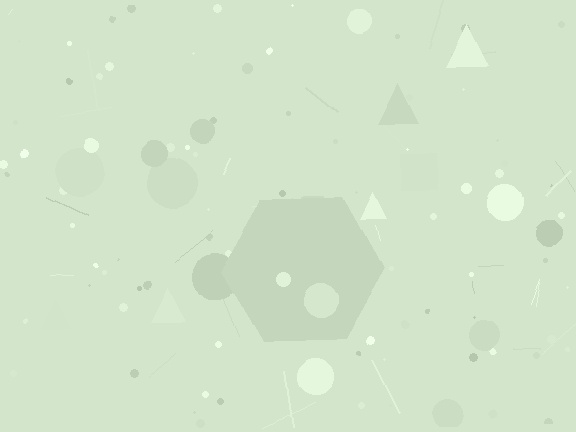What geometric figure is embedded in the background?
A hexagon is embedded in the background.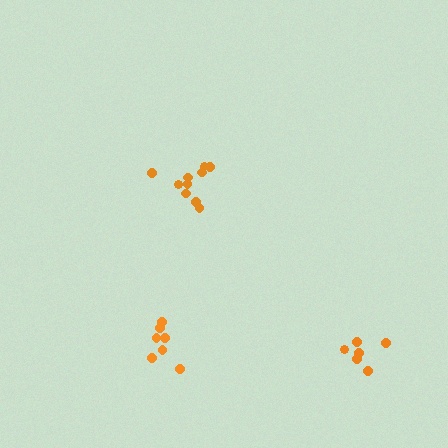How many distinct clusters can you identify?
There are 3 distinct clusters.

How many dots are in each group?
Group 1: 10 dots, Group 2: 6 dots, Group 3: 7 dots (23 total).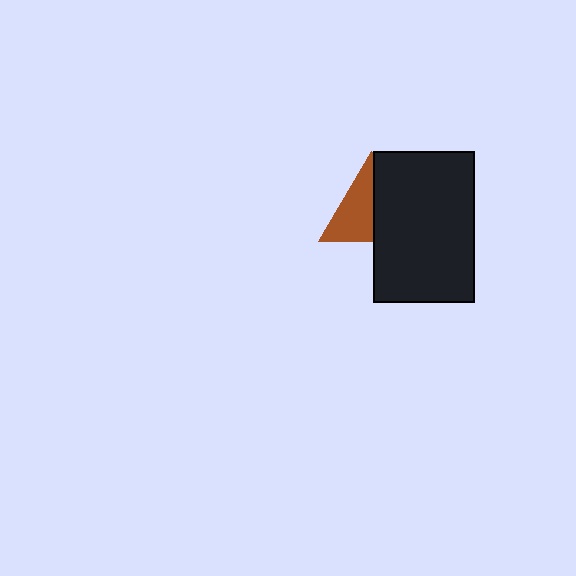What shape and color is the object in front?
The object in front is a black rectangle.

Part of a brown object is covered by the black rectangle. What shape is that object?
It is a triangle.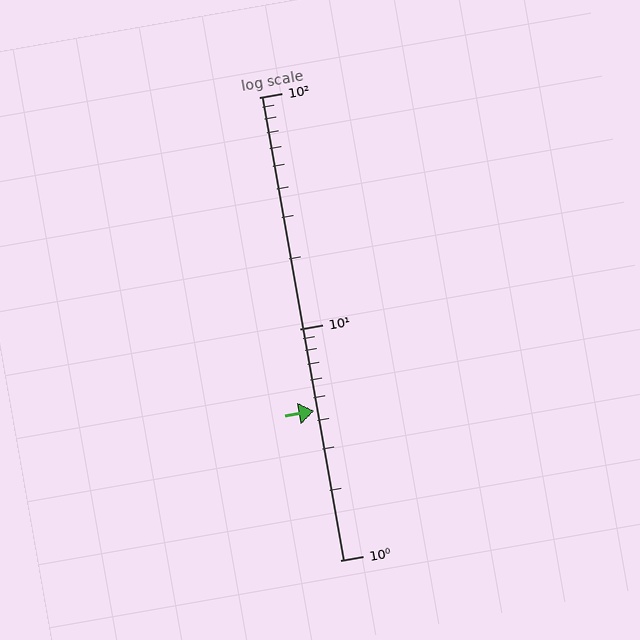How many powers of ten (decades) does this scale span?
The scale spans 2 decades, from 1 to 100.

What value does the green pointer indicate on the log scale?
The pointer indicates approximately 4.4.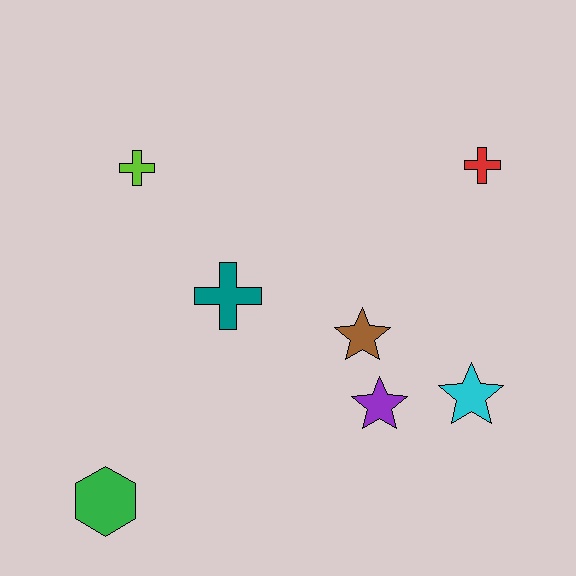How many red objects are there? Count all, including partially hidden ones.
There is 1 red object.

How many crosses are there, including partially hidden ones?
There are 3 crosses.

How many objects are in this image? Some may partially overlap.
There are 7 objects.